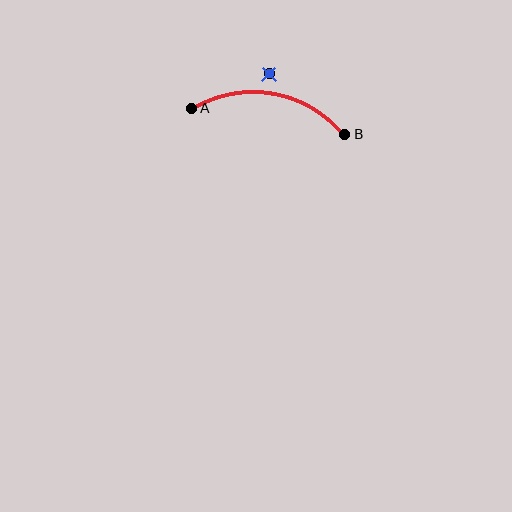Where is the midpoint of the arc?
The arc midpoint is the point on the curve farthest from the straight line joining A and B. It sits above that line.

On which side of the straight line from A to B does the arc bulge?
The arc bulges above the straight line connecting A and B.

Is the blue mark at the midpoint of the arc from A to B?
No — the blue mark does not lie on the arc at all. It sits slightly outside the curve.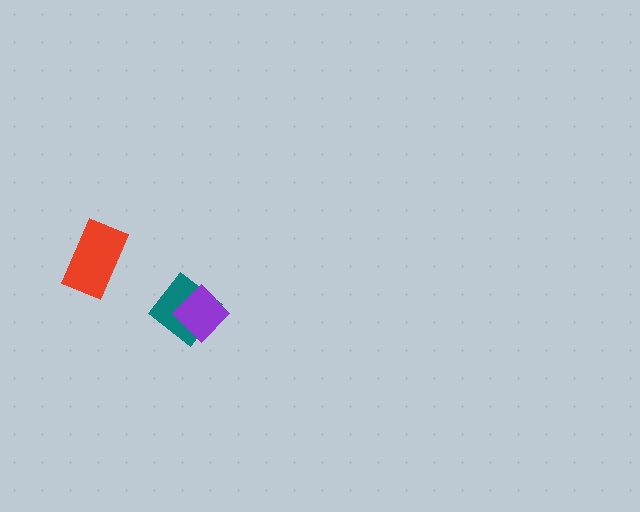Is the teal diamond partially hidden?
Yes, it is partially covered by another shape.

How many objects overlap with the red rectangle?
0 objects overlap with the red rectangle.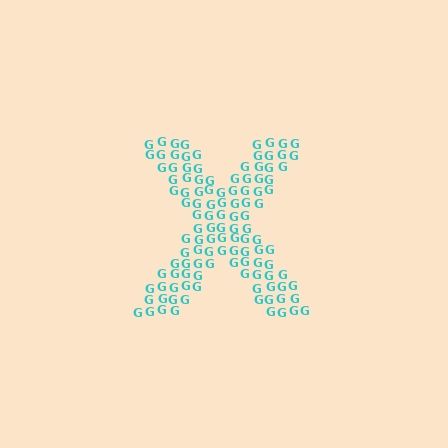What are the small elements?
The small elements are letter G's.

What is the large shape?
The large shape is the letter X.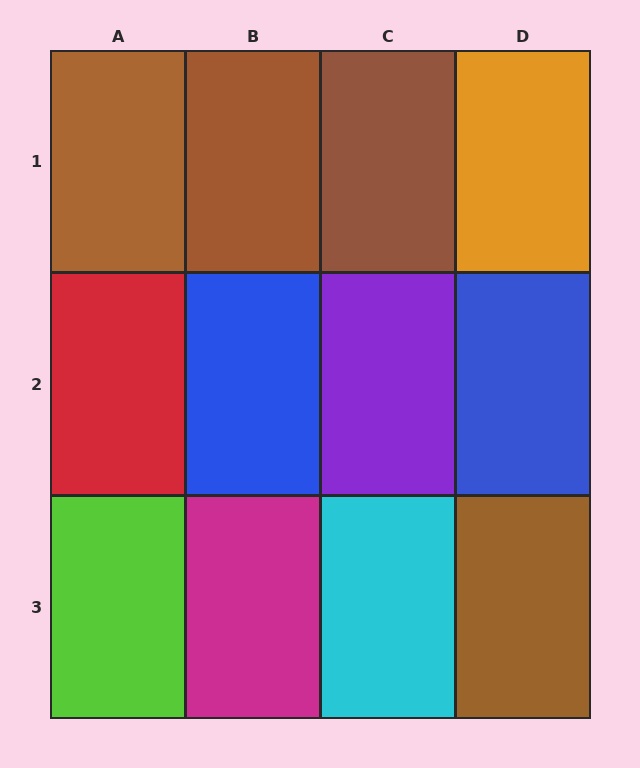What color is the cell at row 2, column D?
Blue.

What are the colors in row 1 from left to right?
Brown, brown, brown, orange.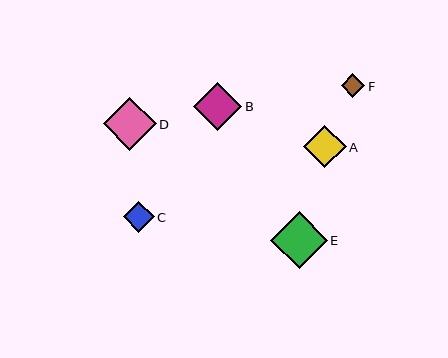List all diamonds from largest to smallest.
From largest to smallest: E, D, B, A, C, F.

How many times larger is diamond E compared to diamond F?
Diamond E is approximately 2.4 times the size of diamond F.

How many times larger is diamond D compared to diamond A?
Diamond D is approximately 1.2 times the size of diamond A.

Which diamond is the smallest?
Diamond F is the smallest with a size of approximately 23 pixels.